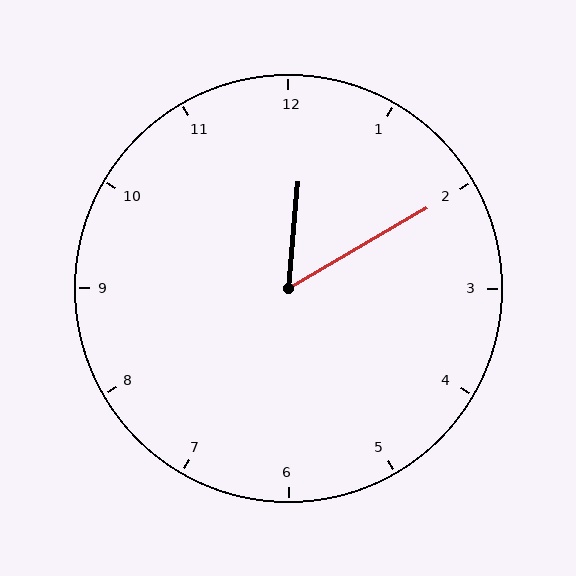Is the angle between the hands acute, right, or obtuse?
It is acute.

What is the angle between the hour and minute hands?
Approximately 55 degrees.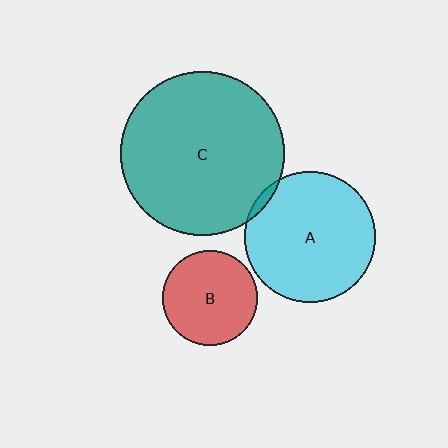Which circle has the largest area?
Circle C (teal).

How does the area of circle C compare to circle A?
Approximately 1.6 times.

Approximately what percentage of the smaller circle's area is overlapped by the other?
Approximately 5%.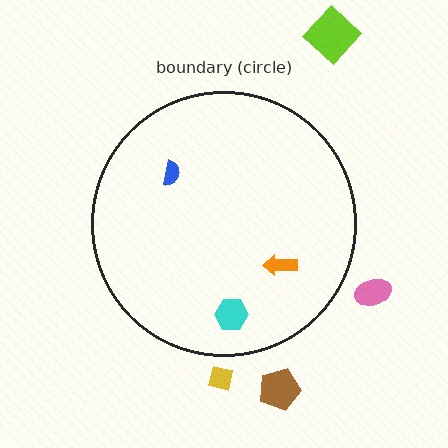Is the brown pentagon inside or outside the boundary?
Outside.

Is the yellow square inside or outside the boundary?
Outside.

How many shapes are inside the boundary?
3 inside, 4 outside.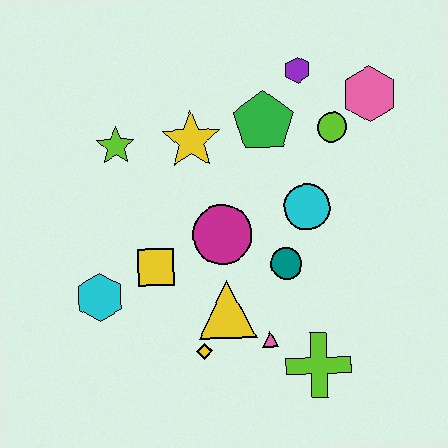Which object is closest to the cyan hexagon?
The yellow square is closest to the cyan hexagon.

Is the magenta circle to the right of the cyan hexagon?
Yes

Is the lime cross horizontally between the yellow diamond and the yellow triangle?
No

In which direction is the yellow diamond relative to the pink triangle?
The yellow diamond is to the left of the pink triangle.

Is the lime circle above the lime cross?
Yes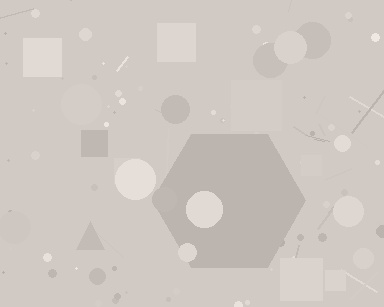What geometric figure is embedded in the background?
A hexagon is embedded in the background.